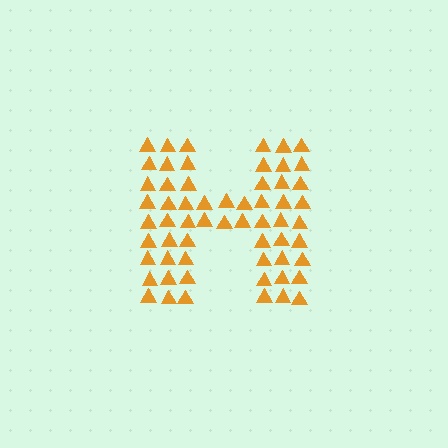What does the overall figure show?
The overall figure shows the letter H.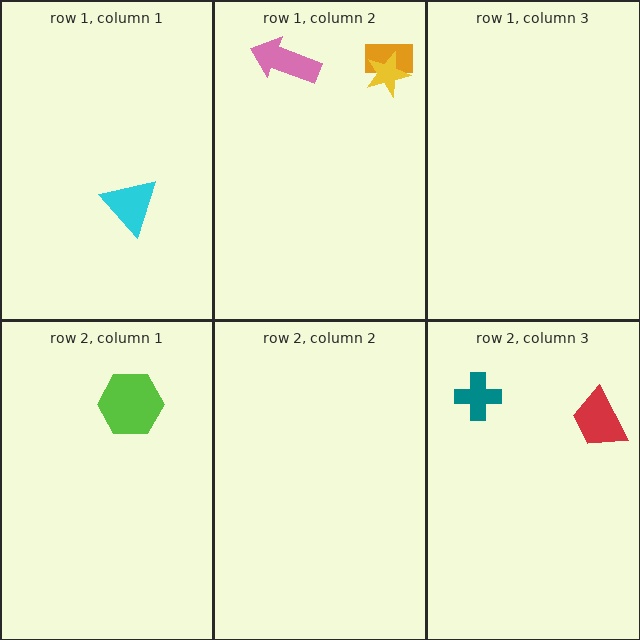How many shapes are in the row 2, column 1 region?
1.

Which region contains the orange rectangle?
The row 1, column 2 region.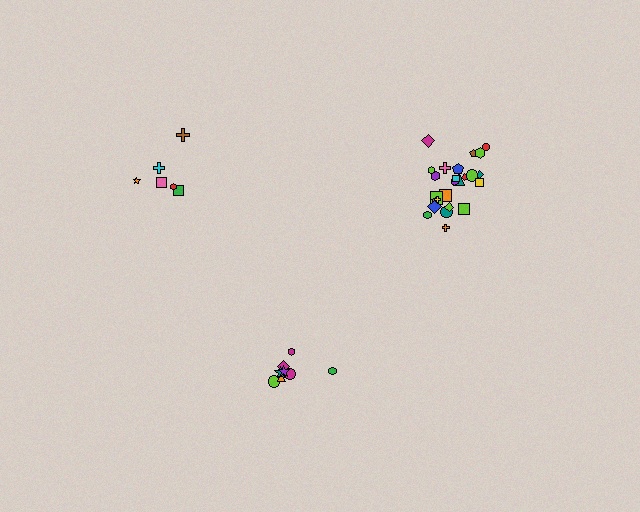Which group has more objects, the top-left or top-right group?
The top-right group.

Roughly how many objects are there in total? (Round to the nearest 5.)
Roughly 40 objects in total.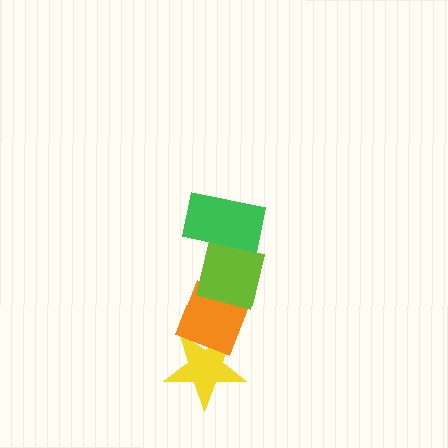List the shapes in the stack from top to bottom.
From top to bottom: the green rectangle, the lime square, the orange diamond, the yellow star.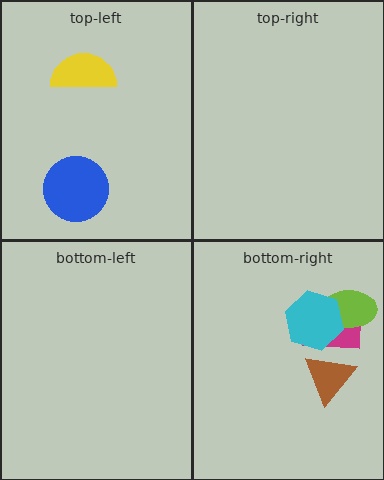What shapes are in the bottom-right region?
The magenta rectangle, the brown triangle, the lime ellipse, the cyan hexagon.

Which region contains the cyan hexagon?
The bottom-right region.